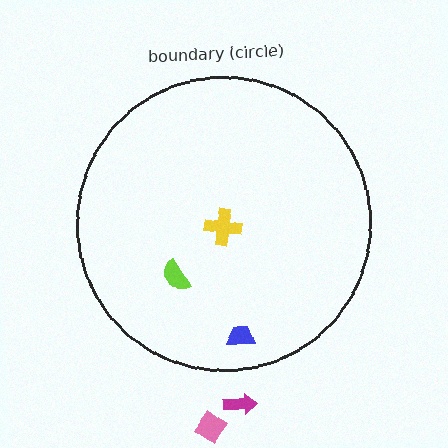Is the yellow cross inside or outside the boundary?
Inside.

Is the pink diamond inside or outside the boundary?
Outside.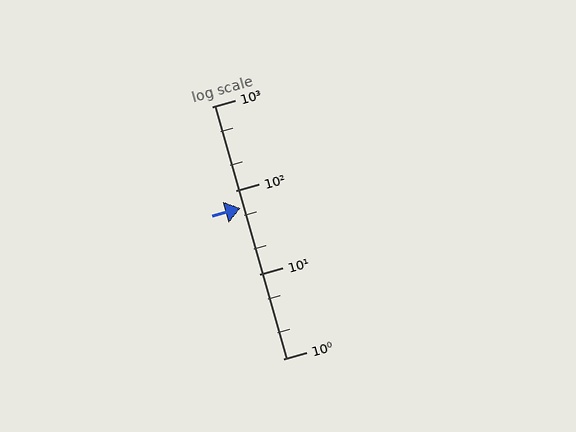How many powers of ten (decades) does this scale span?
The scale spans 3 decades, from 1 to 1000.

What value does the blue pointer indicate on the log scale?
The pointer indicates approximately 62.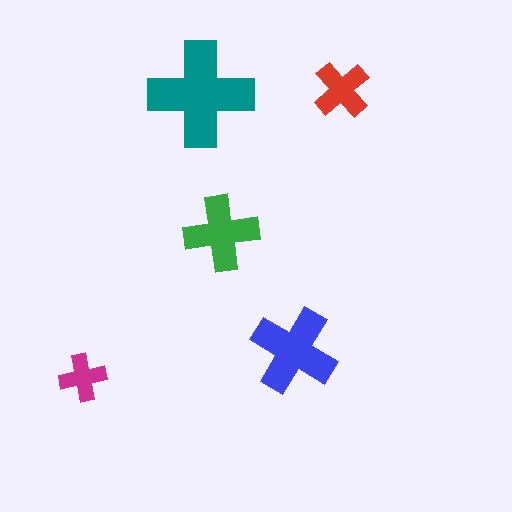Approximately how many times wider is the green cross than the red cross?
About 1.5 times wider.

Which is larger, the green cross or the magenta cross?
The green one.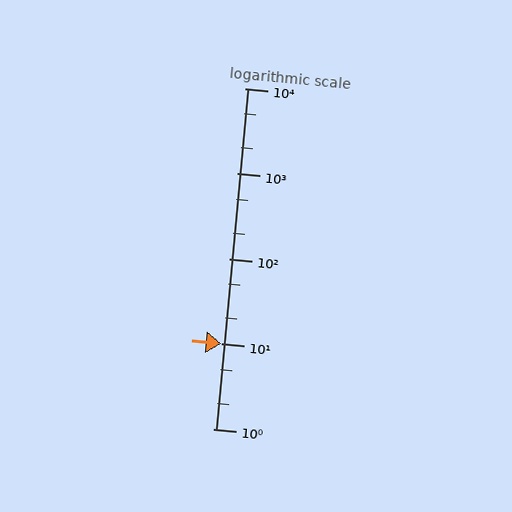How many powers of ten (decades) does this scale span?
The scale spans 4 decades, from 1 to 10000.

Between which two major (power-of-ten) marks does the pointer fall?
The pointer is between 10 and 100.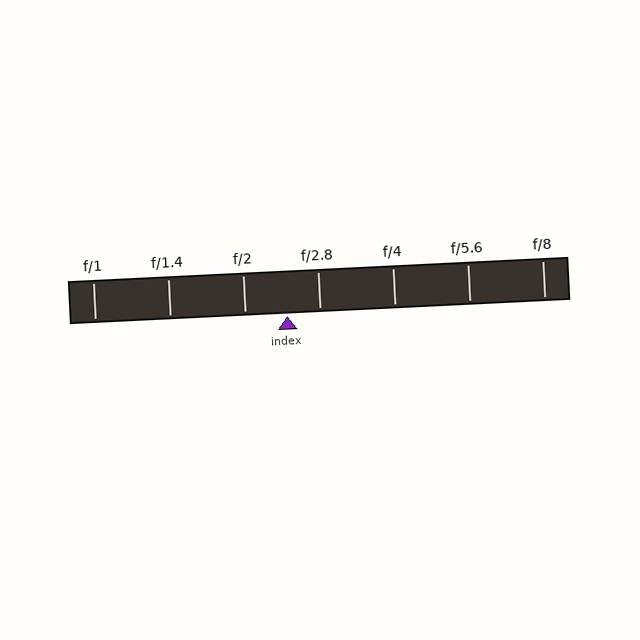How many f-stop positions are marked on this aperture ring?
There are 7 f-stop positions marked.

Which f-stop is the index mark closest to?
The index mark is closest to f/2.8.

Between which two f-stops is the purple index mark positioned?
The index mark is between f/2 and f/2.8.